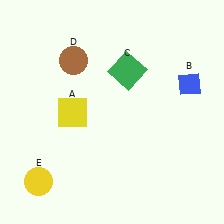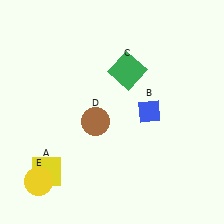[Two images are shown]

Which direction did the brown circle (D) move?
The brown circle (D) moved down.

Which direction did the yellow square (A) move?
The yellow square (A) moved down.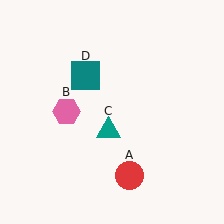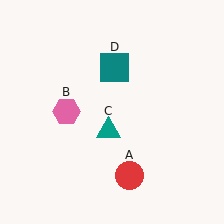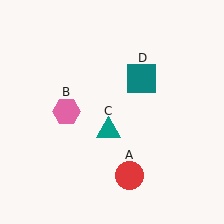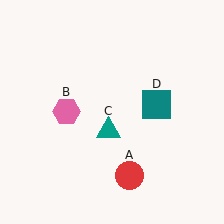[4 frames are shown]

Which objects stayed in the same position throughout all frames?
Red circle (object A) and pink hexagon (object B) and teal triangle (object C) remained stationary.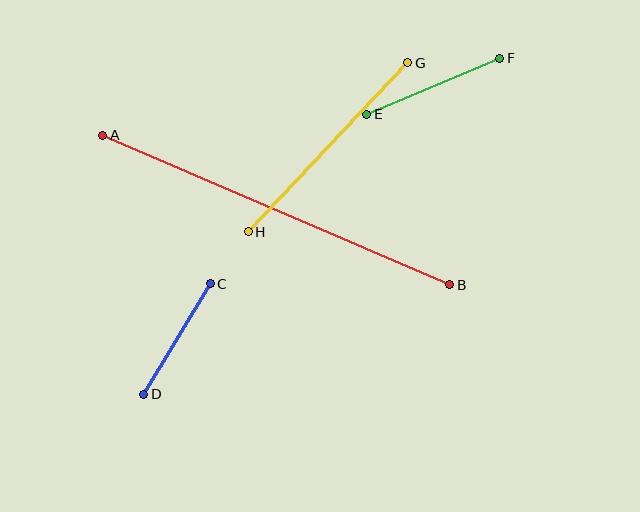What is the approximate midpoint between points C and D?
The midpoint is at approximately (177, 339) pixels.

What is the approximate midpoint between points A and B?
The midpoint is at approximately (276, 210) pixels.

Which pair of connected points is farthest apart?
Points A and B are farthest apart.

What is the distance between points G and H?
The distance is approximately 232 pixels.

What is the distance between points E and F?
The distance is approximately 144 pixels.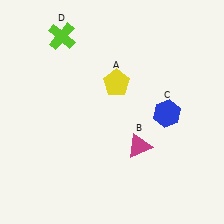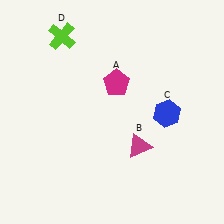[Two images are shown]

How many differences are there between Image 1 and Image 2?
There is 1 difference between the two images.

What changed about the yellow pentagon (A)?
In Image 1, A is yellow. In Image 2, it changed to magenta.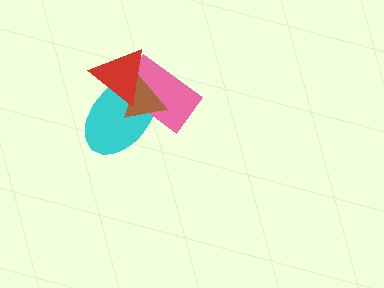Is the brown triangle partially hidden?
Yes, it is partially covered by another shape.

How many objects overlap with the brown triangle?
3 objects overlap with the brown triangle.